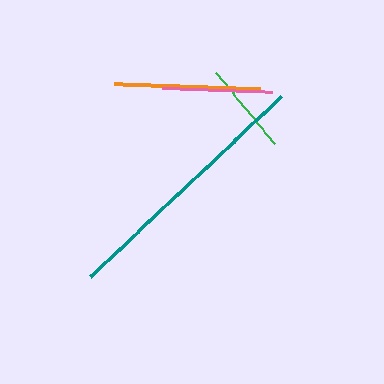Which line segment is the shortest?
The green line is the shortest at approximately 92 pixels.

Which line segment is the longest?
The teal line is the longest at approximately 263 pixels.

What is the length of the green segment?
The green segment is approximately 92 pixels long.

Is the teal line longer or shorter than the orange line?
The teal line is longer than the orange line.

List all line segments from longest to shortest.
From longest to shortest: teal, orange, pink, green.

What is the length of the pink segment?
The pink segment is approximately 110 pixels long.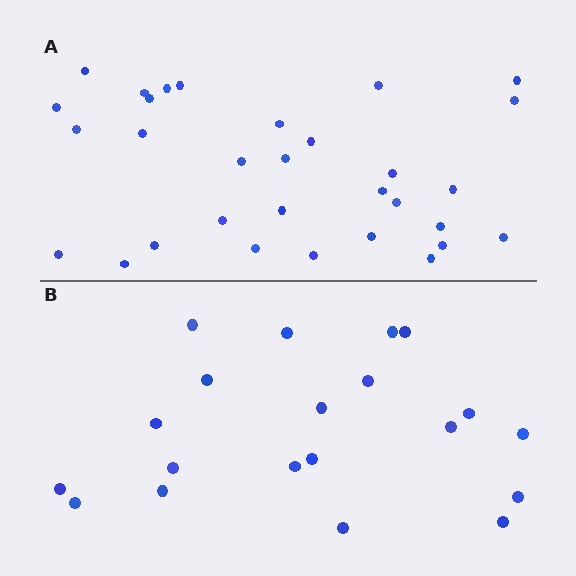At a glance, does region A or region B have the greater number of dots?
Region A (the top region) has more dots.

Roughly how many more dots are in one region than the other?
Region A has roughly 12 or so more dots than region B.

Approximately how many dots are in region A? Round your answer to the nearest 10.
About 30 dots. (The exact count is 31, which rounds to 30.)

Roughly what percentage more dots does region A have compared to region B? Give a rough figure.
About 55% more.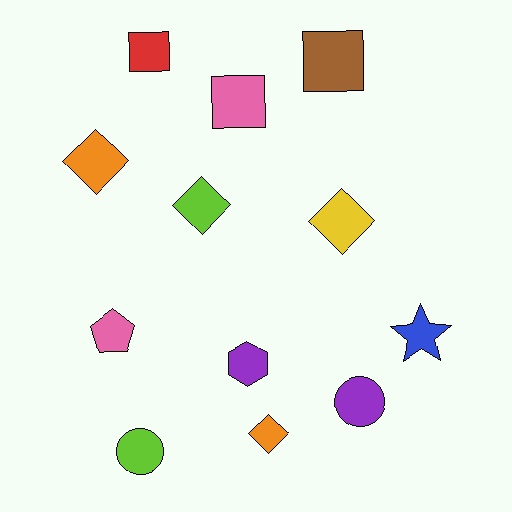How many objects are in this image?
There are 12 objects.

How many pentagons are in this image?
There is 1 pentagon.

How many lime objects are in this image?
There are 2 lime objects.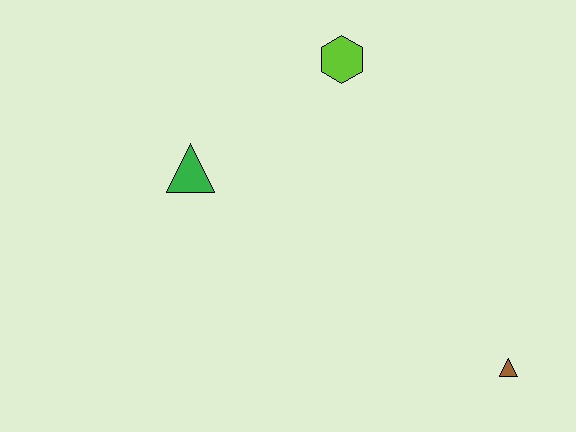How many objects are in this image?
There are 3 objects.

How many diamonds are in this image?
There are no diamonds.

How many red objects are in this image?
There are no red objects.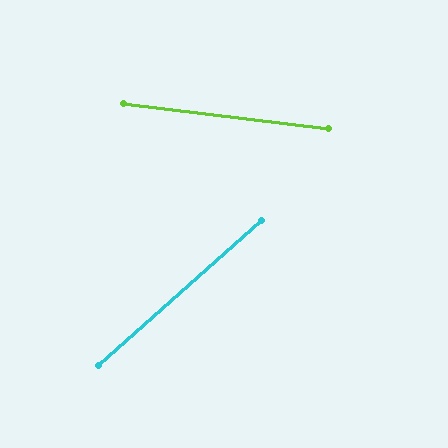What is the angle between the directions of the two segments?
Approximately 49 degrees.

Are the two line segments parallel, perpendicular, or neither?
Neither parallel nor perpendicular — they differ by about 49°.